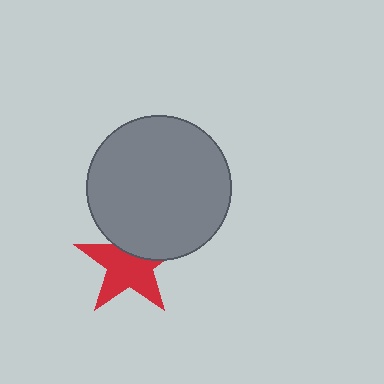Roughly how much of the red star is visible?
Most of it is visible (roughly 66%).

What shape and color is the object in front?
The object in front is a gray circle.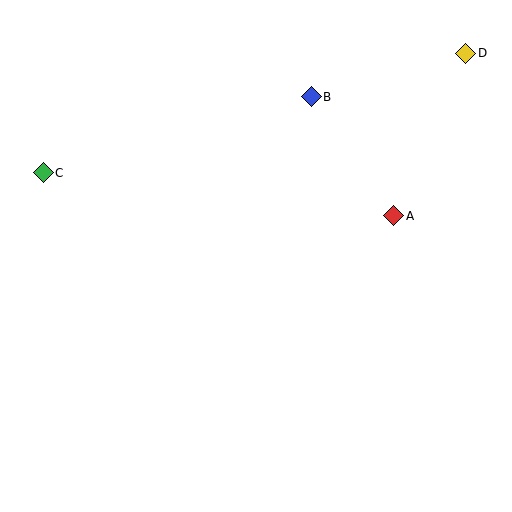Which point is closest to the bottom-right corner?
Point A is closest to the bottom-right corner.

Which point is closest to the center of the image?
Point A at (394, 216) is closest to the center.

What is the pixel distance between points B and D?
The distance between B and D is 161 pixels.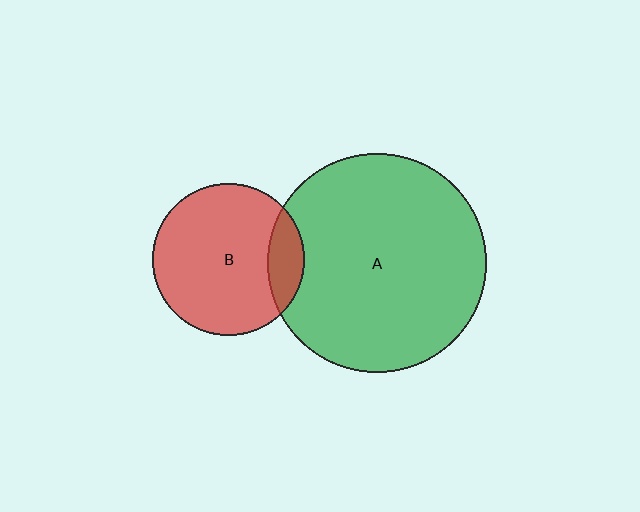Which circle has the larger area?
Circle A (green).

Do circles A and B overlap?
Yes.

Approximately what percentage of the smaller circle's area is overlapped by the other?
Approximately 15%.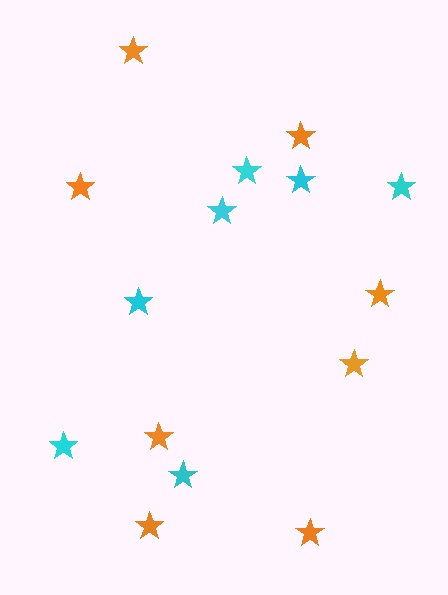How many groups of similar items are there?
There are 2 groups: one group of orange stars (8) and one group of cyan stars (7).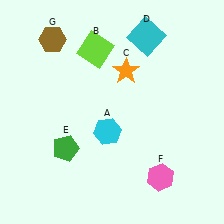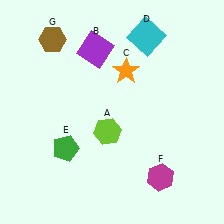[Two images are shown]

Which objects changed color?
A changed from cyan to lime. B changed from lime to purple. F changed from pink to magenta.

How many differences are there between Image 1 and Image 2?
There are 3 differences between the two images.